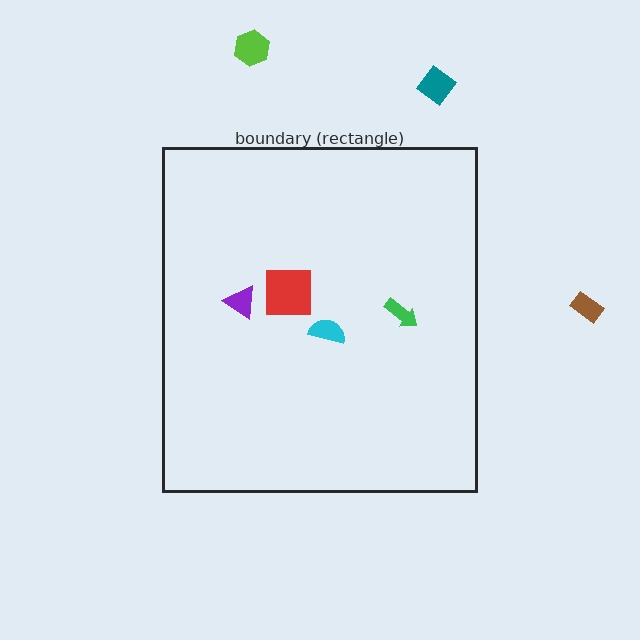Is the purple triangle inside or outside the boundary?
Inside.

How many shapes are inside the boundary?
4 inside, 3 outside.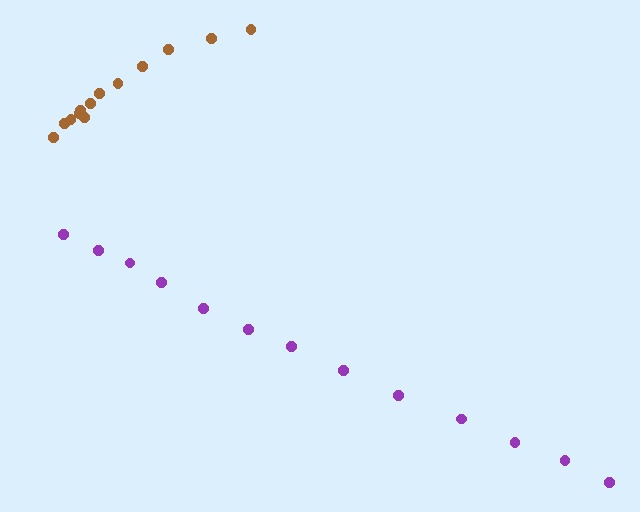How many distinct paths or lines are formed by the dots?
There are 2 distinct paths.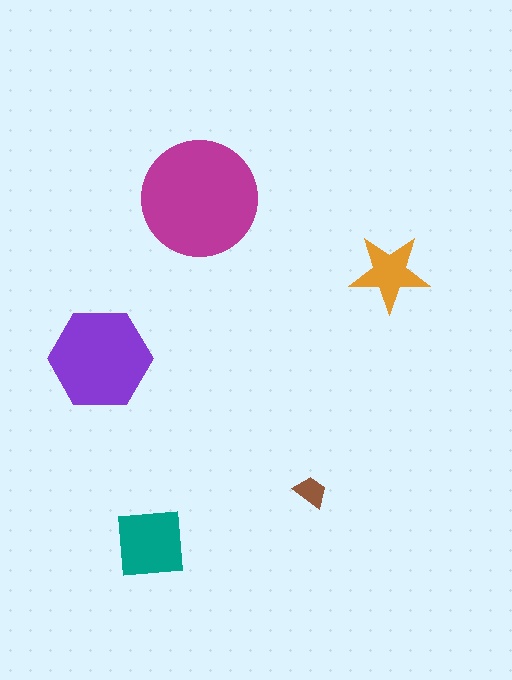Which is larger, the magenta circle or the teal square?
The magenta circle.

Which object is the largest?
The magenta circle.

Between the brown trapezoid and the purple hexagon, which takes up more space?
The purple hexagon.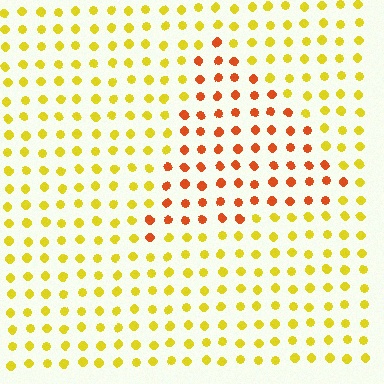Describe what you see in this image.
The image is filled with small yellow elements in a uniform arrangement. A triangle-shaped region is visible where the elements are tinted to a slightly different hue, forming a subtle color boundary.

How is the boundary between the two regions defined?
The boundary is defined purely by a slight shift in hue (about 43 degrees). Spacing, size, and orientation are identical on both sides.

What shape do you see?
I see a triangle.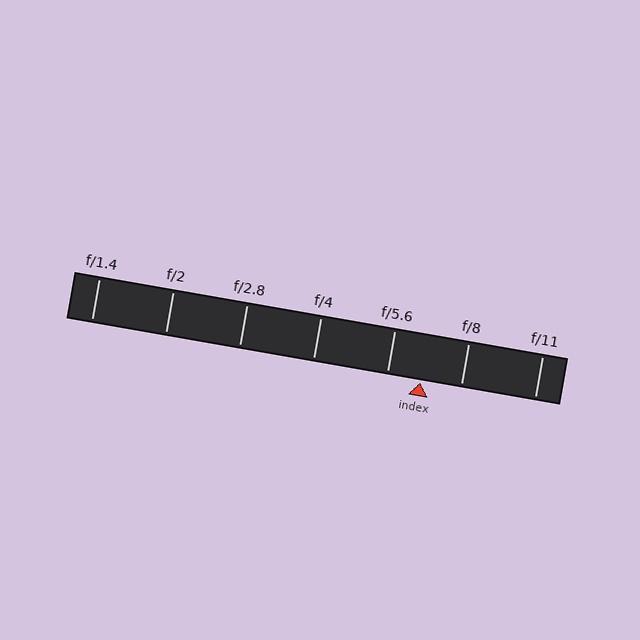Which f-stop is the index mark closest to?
The index mark is closest to f/5.6.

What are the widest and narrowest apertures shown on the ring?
The widest aperture shown is f/1.4 and the narrowest is f/11.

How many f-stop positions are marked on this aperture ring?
There are 7 f-stop positions marked.